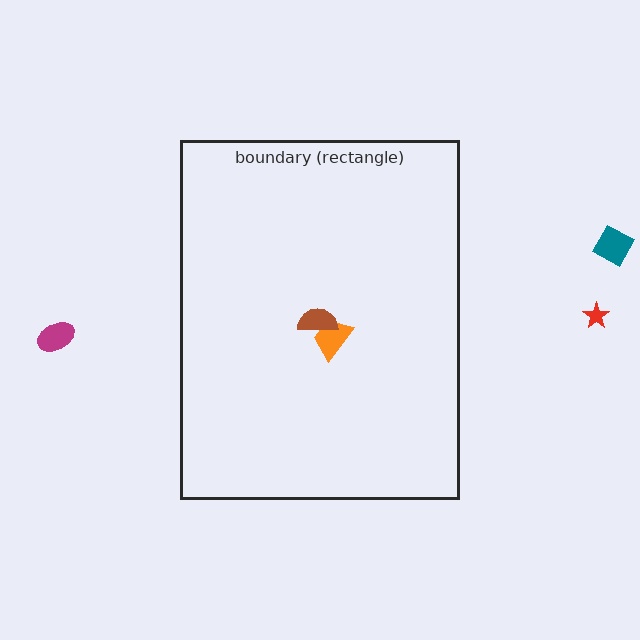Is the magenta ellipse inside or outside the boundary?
Outside.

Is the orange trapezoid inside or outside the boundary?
Inside.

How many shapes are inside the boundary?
2 inside, 3 outside.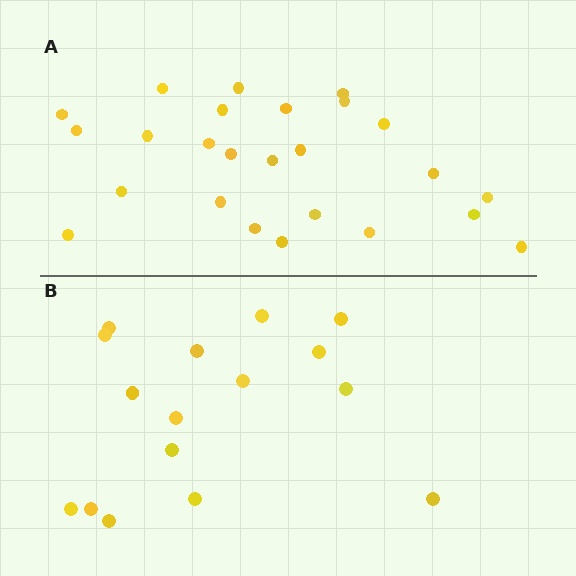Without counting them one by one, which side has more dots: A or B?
Region A (the top region) has more dots.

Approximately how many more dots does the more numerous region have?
Region A has roughly 8 or so more dots than region B.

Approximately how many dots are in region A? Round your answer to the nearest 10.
About 20 dots. (The exact count is 25, which rounds to 20.)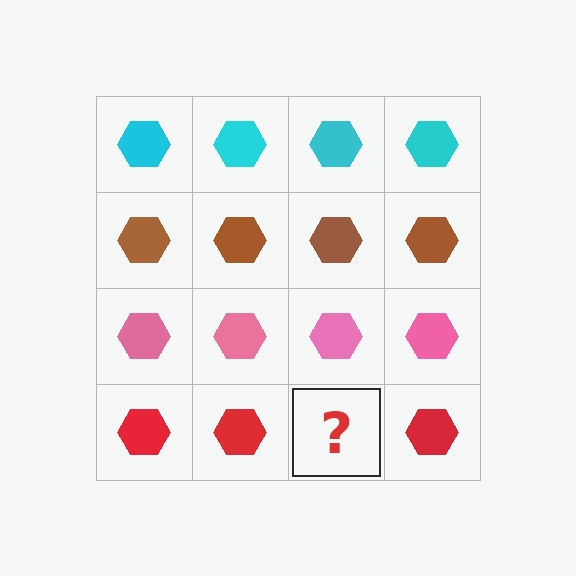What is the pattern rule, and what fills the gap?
The rule is that each row has a consistent color. The gap should be filled with a red hexagon.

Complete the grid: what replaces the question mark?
The question mark should be replaced with a red hexagon.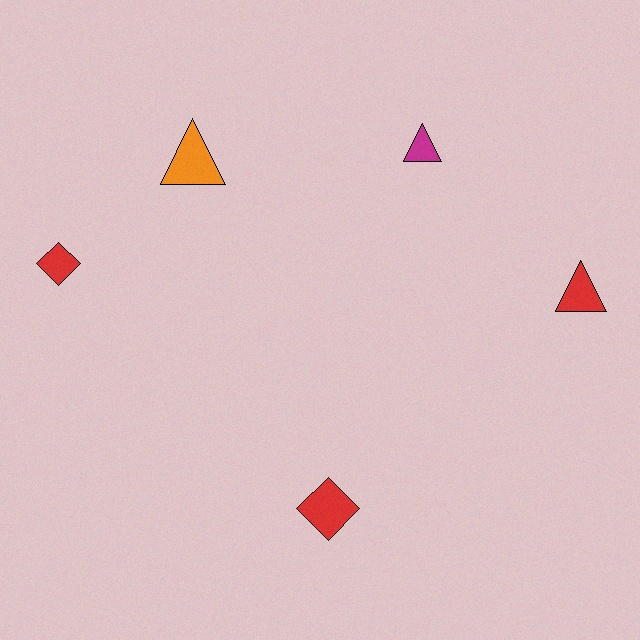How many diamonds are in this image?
There are 2 diamonds.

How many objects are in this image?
There are 5 objects.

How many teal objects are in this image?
There are no teal objects.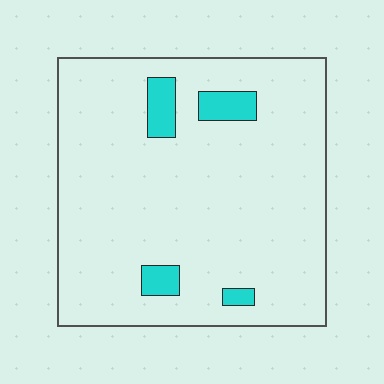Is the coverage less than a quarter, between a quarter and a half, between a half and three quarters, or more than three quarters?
Less than a quarter.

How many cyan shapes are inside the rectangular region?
4.